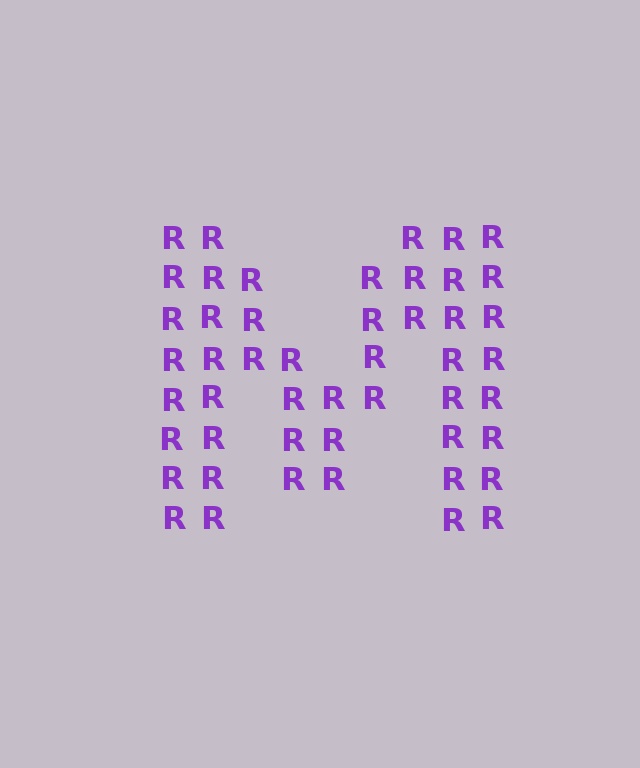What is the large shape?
The large shape is the letter M.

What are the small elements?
The small elements are letter R's.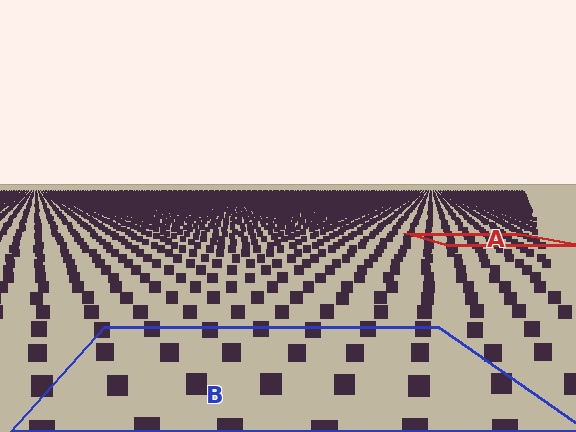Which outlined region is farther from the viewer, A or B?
Region A is farther from the viewer — the texture elements inside it appear smaller and more densely packed.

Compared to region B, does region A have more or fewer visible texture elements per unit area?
Region A has more texture elements per unit area — they are packed more densely because it is farther away.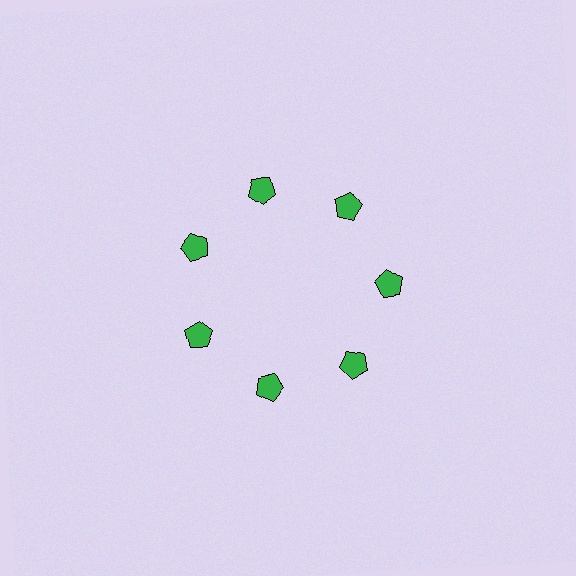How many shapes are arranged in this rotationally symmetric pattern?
There are 7 shapes, arranged in 7 groups of 1.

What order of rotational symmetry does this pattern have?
This pattern has 7-fold rotational symmetry.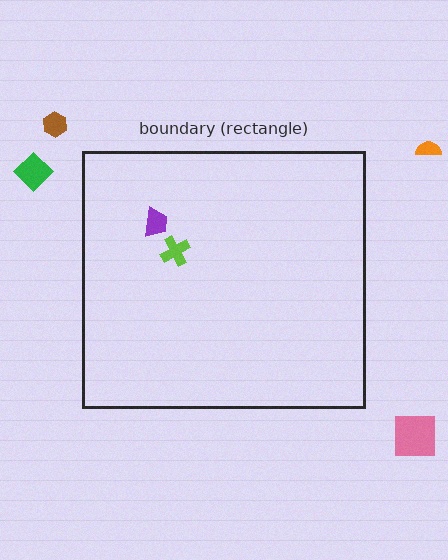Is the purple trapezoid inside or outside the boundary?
Inside.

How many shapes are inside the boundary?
2 inside, 4 outside.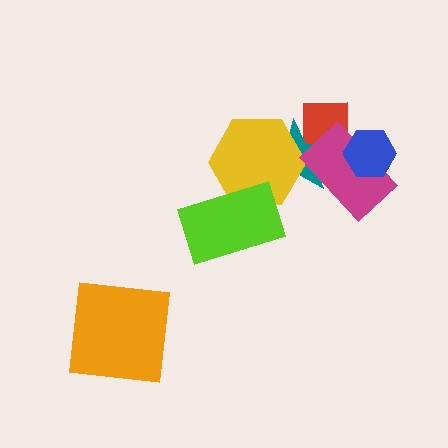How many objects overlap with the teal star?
3 objects overlap with the teal star.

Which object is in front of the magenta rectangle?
The blue hexagon is in front of the magenta rectangle.